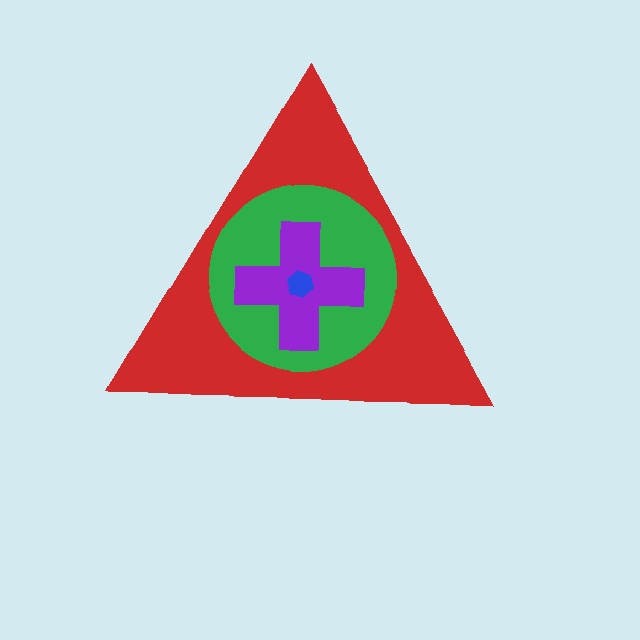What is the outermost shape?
The red triangle.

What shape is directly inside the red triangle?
The green circle.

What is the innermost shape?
The blue hexagon.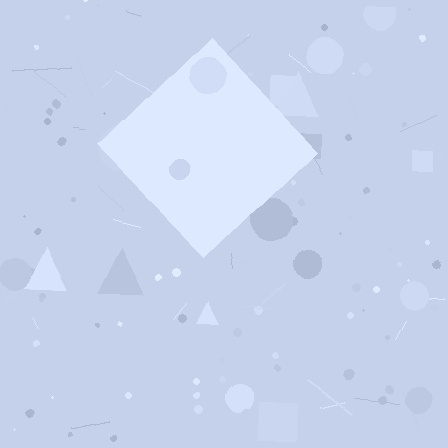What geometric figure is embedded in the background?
A diamond is embedded in the background.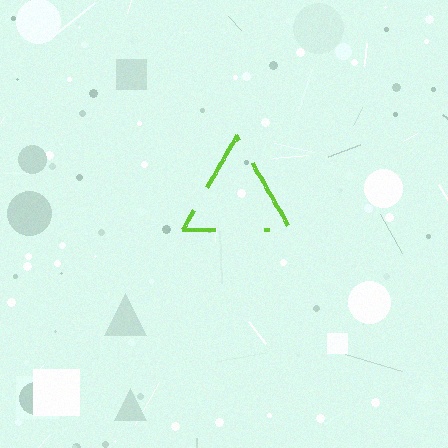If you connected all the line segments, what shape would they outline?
They would outline a triangle.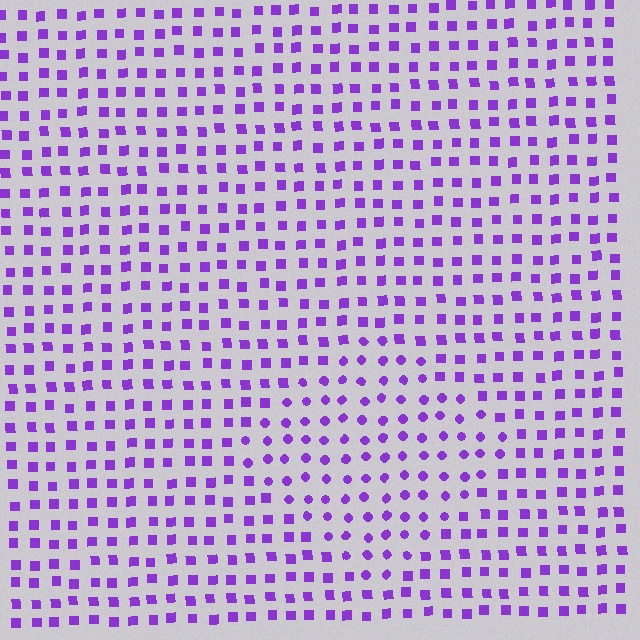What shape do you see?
I see a diamond.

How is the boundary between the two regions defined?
The boundary is defined by a change in element shape: circles inside vs. squares outside. All elements share the same color and spacing.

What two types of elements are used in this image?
The image uses circles inside the diamond region and squares outside it.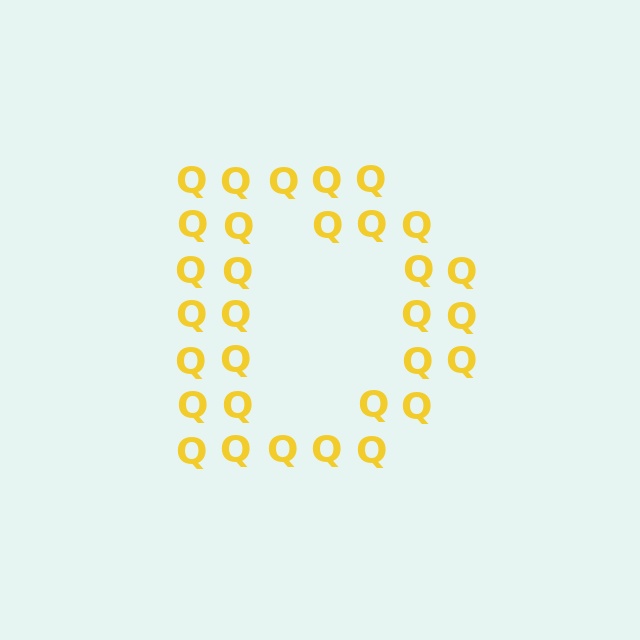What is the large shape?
The large shape is the letter D.